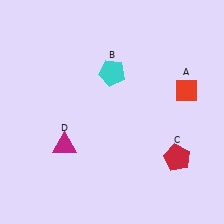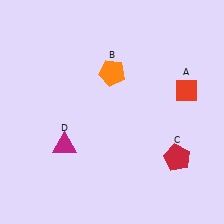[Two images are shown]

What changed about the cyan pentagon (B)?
In Image 1, B is cyan. In Image 2, it changed to orange.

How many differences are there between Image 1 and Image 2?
There is 1 difference between the two images.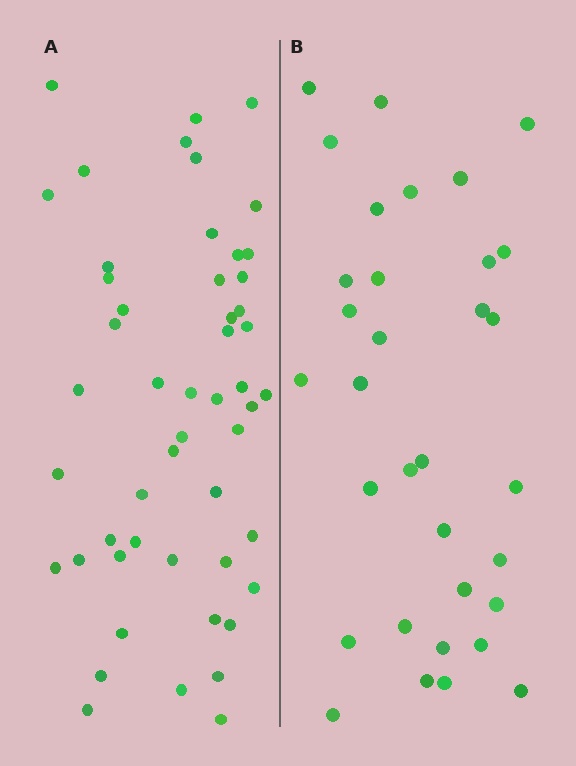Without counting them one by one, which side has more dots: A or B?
Region A (the left region) has more dots.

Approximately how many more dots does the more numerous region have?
Region A has approximately 20 more dots than region B.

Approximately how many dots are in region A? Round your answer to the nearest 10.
About 50 dots. (The exact count is 51, which rounds to 50.)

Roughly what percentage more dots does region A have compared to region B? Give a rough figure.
About 55% more.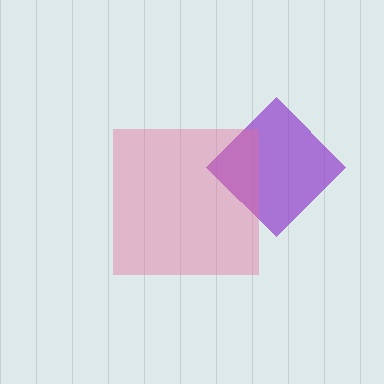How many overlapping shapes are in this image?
There are 2 overlapping shapes in the image.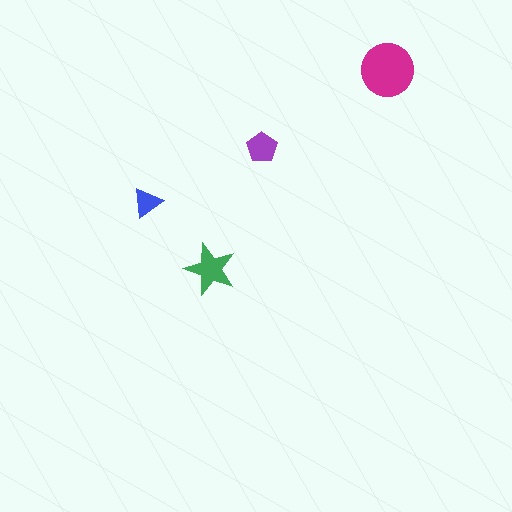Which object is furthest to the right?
The magenta circle is rightmost.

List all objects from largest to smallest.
The magenta circle, the green star, the purple pentagon, the blue triangle.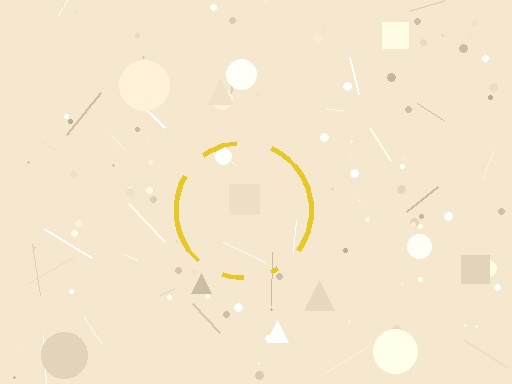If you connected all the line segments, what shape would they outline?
They would outline a circle.